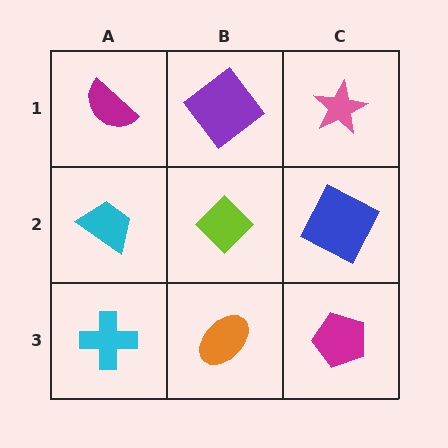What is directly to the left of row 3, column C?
An orange ellipse.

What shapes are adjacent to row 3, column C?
A blue square (row 2, column C), an orange ellipse (row 3, column B).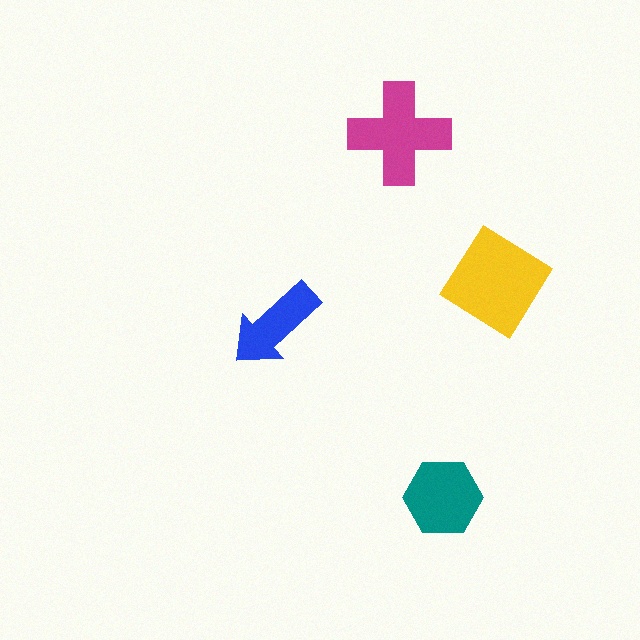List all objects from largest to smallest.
The yellow diamond, the magenta cross, the teal hexagon, the blue arrow.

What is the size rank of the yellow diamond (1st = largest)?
1st.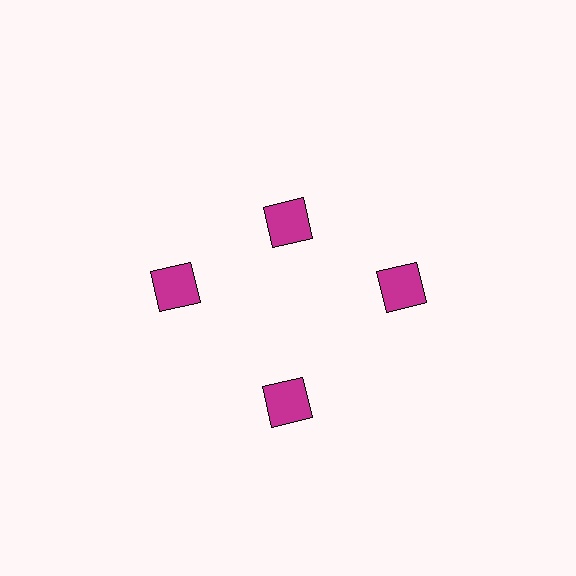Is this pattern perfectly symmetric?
No. The 4 magenta squares are arranged in a ring, but one element near the 12 o'clock position is pulled inward toward the center, breaking the 4-fold rotational symmetry.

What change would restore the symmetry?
The symmetry would be restored by moving it outward, back onto the ring so that all 4 squares sit at equal angles and equal distance from the center.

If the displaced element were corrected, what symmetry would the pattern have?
It would have 4-fold rotational symmetry — the pattern would map onto itself every 90 degrees.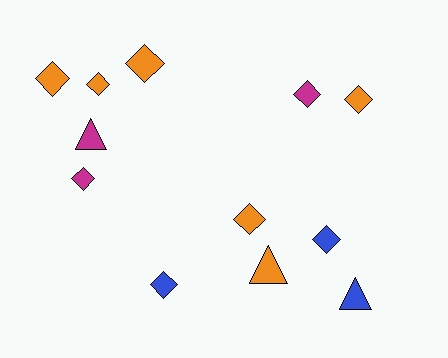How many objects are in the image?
There are 12 objects.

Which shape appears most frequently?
Diamond, with 9 objects.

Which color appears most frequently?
Orange, with 6 objects.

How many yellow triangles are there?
There are no yellow triangles.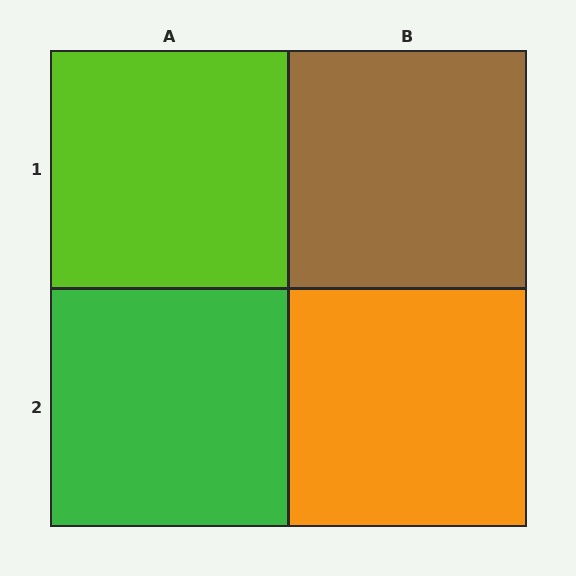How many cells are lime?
1 cell is lime.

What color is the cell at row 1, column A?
Lime.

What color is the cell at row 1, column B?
Brown.